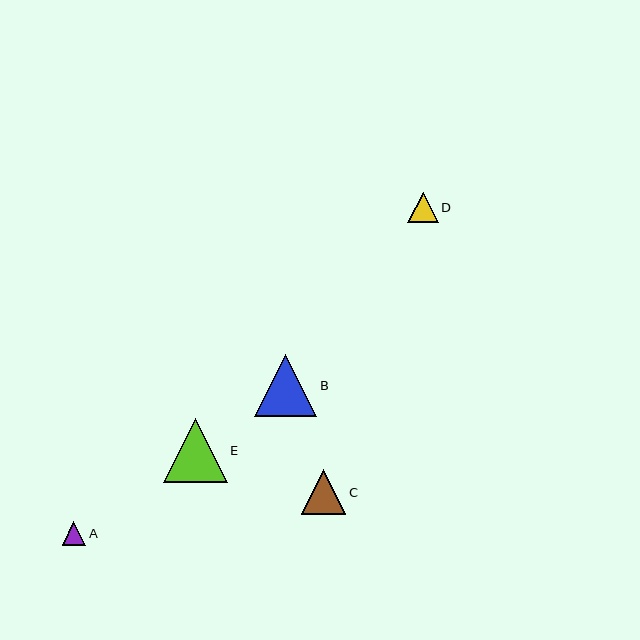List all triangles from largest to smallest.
From largest to smallest: E, B, C, D, A.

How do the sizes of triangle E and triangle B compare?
Triangle E and triangle B are approximately the same size.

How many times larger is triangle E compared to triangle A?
Triangle E is approximately 2.7 times the size of triangle A.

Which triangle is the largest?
Triangle E is the largest with a size of approximately 64 pixels.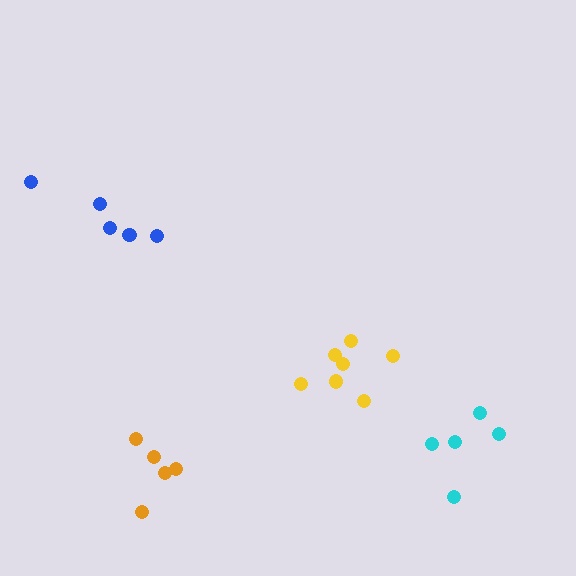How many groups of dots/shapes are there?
There are 4 groups.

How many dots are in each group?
Group 1: 7 dots, Group 2: 5 dots, Group 3: 5 dots, Group 4: 5 dots (22 total).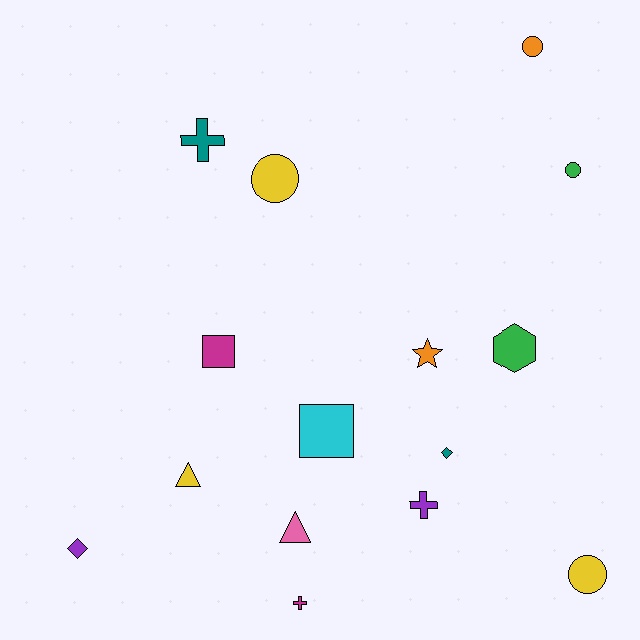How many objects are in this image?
There are 15 objects.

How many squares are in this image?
There are 2 squares.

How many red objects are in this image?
There are no red objects.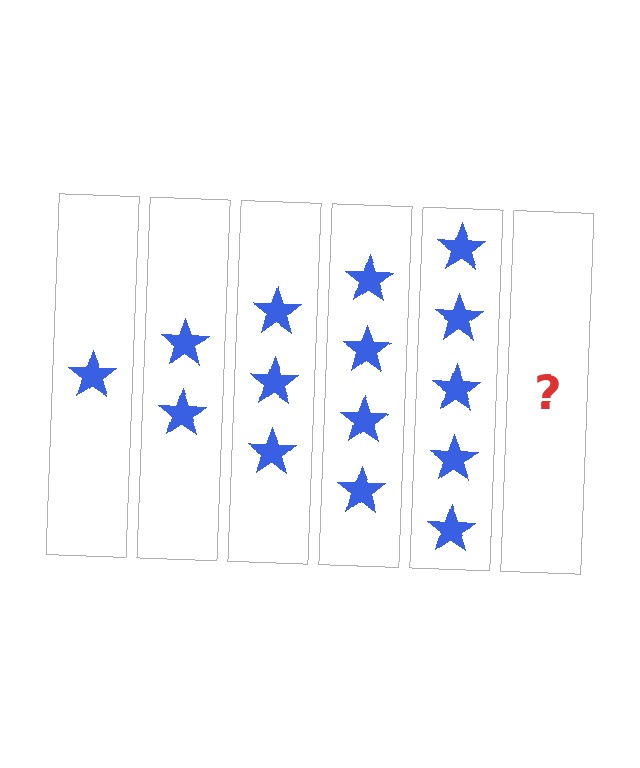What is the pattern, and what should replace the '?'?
The pattern is that each step adds one more star. The '?' should be 6 stars.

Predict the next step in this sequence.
The next step is 6 stars.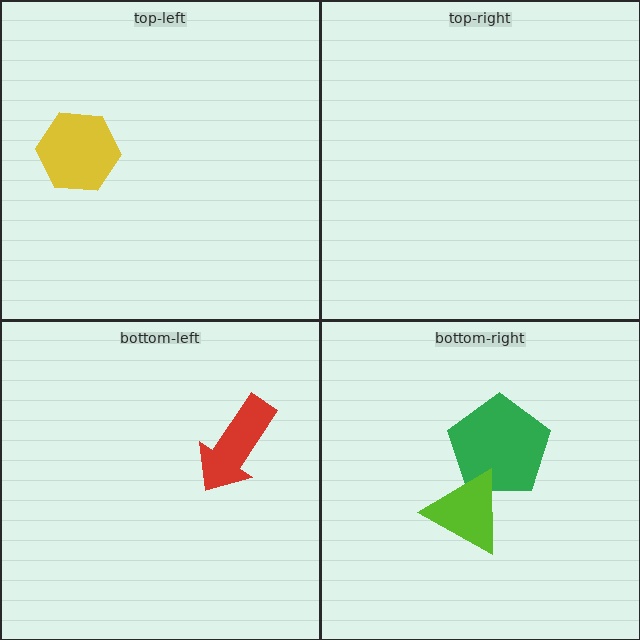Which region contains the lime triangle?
The bottom-right region.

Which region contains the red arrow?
The bottom-left region.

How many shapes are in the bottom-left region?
1.